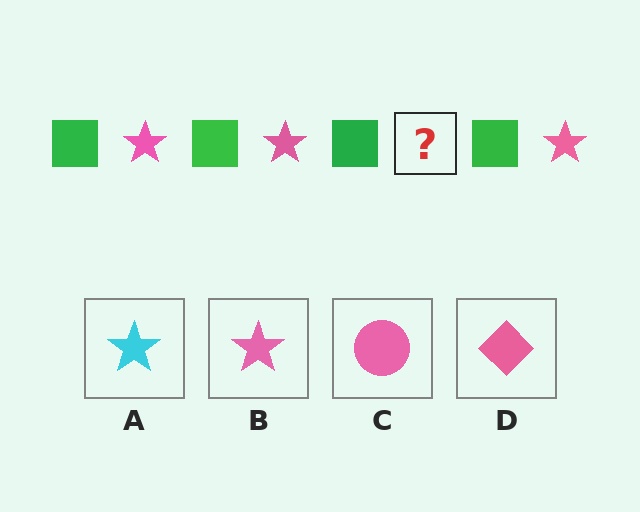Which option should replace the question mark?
Option B.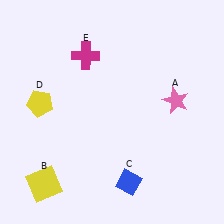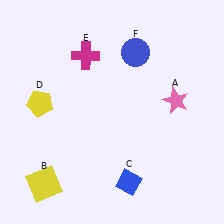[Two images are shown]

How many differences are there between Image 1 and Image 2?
There is 1 difference between the two images.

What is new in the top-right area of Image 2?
A blue circle (F) was added in the top-right area of Image 2.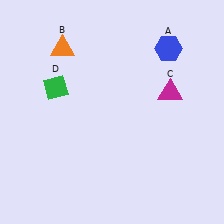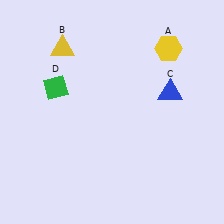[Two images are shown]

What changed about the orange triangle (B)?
In Image 1, B is orange. In Image 2, it changed to yellow.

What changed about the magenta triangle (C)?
In Image 1, C is magenta. In Image 2, it changed to blue.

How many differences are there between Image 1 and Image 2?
There are 3 differences between the two images.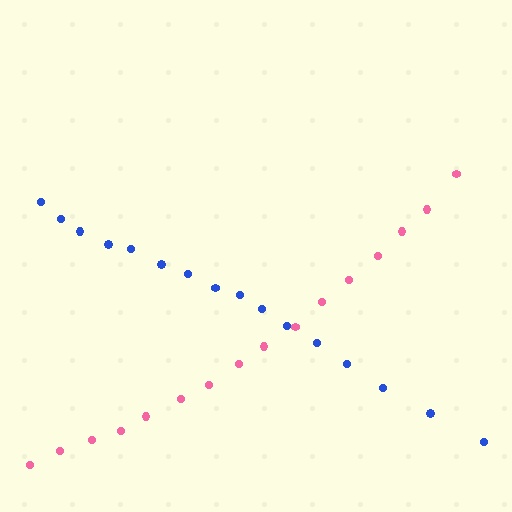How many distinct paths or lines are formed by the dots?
There are 2 distinct paths.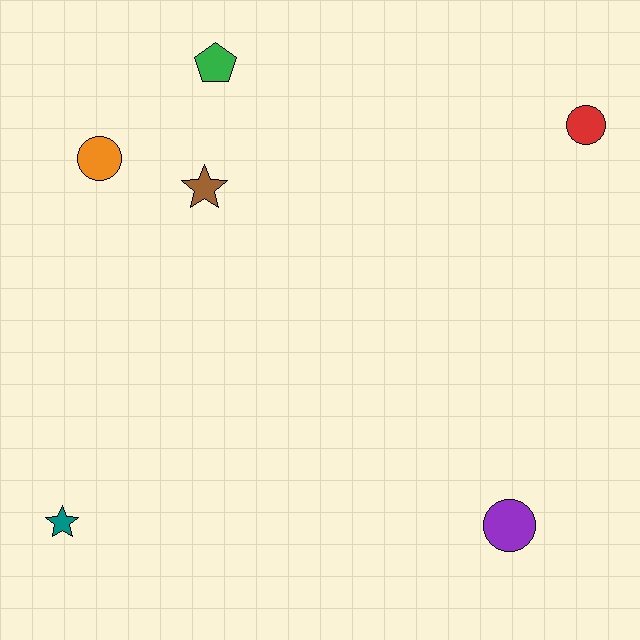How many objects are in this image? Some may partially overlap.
There are 6 objects.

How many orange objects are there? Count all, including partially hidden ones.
There is 1 orange object.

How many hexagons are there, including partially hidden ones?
There are no hexagons.